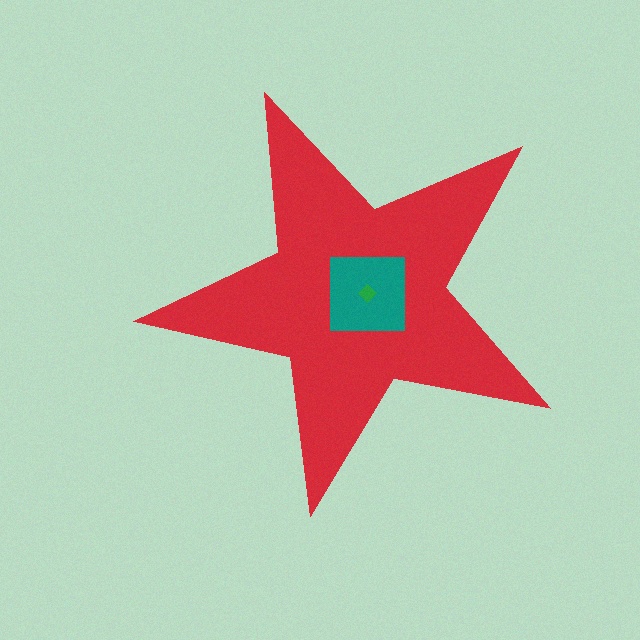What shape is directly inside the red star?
The teal square.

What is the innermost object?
The green diamond.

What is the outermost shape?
The red star.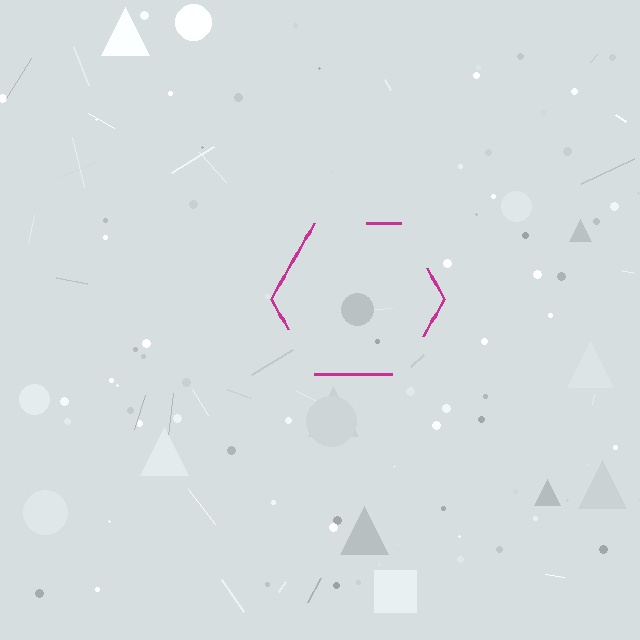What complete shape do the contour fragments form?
The contour fragments form a hexagon.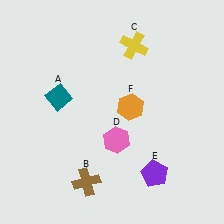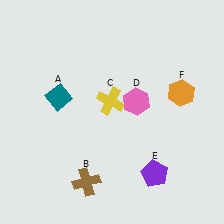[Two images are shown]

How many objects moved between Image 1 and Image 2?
3 objects moved between the two images.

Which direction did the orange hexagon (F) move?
The orange hexagon (F) moved right.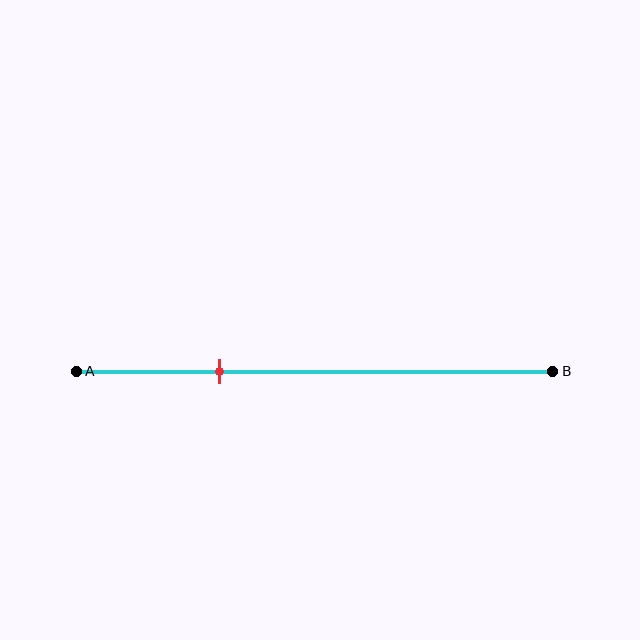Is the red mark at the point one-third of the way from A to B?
No, the mark is at about 30% from A, not at the 33% one-third point.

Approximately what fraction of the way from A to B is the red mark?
The red mark is approximately 30% of the way from A to B.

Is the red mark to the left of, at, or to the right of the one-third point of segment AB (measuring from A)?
The red mark is to the left of the one-third point of segment AB.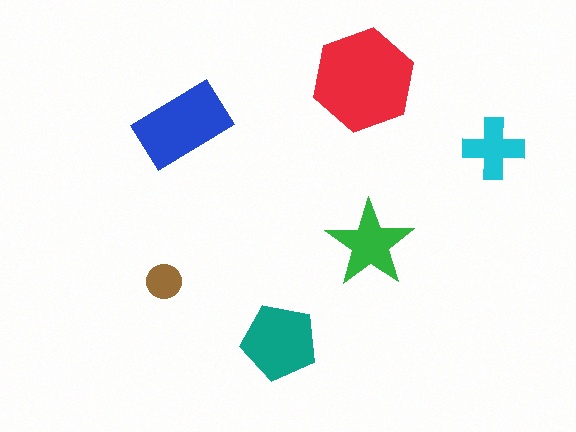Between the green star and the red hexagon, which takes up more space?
The red hexagon.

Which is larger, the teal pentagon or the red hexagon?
The red hexagon.